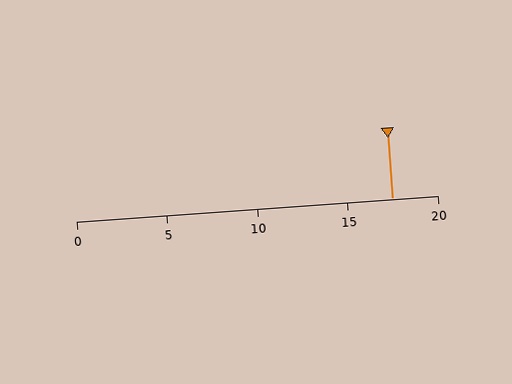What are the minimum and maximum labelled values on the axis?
The axis runs from 0 to 20.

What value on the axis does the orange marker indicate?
The marker indicates approximately 17.5.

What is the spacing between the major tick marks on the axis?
The major ticks are spaced 5 apart.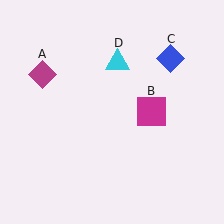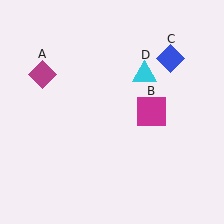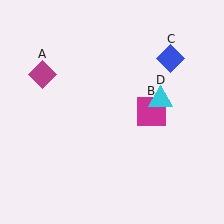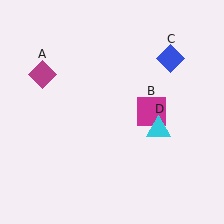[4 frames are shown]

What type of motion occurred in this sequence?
The cyan triangle (object D) rotated clockwise around the center of the scene.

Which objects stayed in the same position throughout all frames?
Magenta diamond (object A) and magenta square (object B) and blue diamond (object C) remained stationary.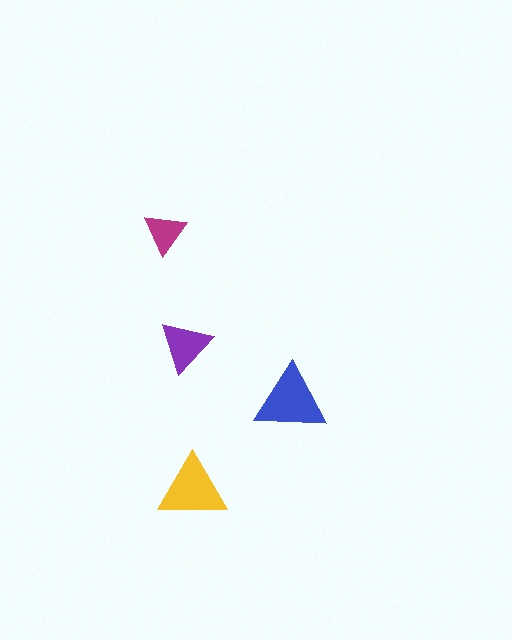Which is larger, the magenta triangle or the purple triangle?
The purple one.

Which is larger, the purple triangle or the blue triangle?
The blue one.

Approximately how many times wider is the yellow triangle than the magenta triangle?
About 1.5 times wider.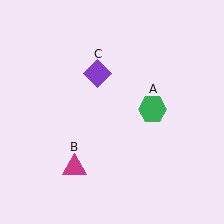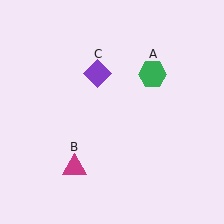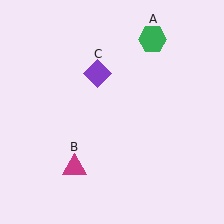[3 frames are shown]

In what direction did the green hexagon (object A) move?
The green hexagon (object A) moved up.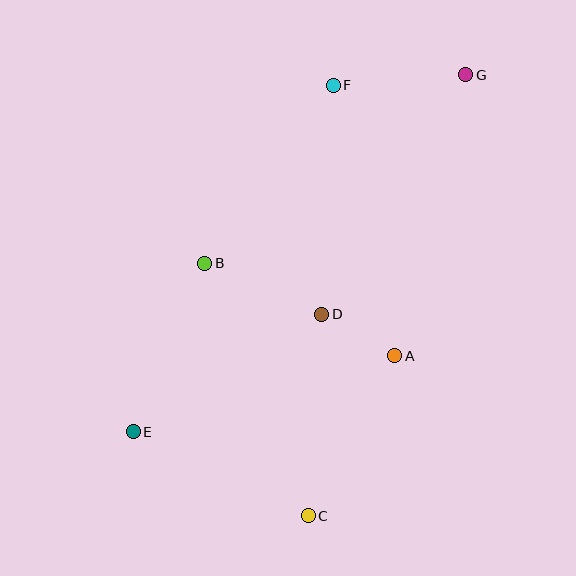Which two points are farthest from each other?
Points E and G are farthest from each other.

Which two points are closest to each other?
Points A and D are closest to each other.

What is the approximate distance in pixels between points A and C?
The distance between A and C is approximately 182 pixels.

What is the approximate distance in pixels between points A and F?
The distance between A and F is approximately 278 pixels.